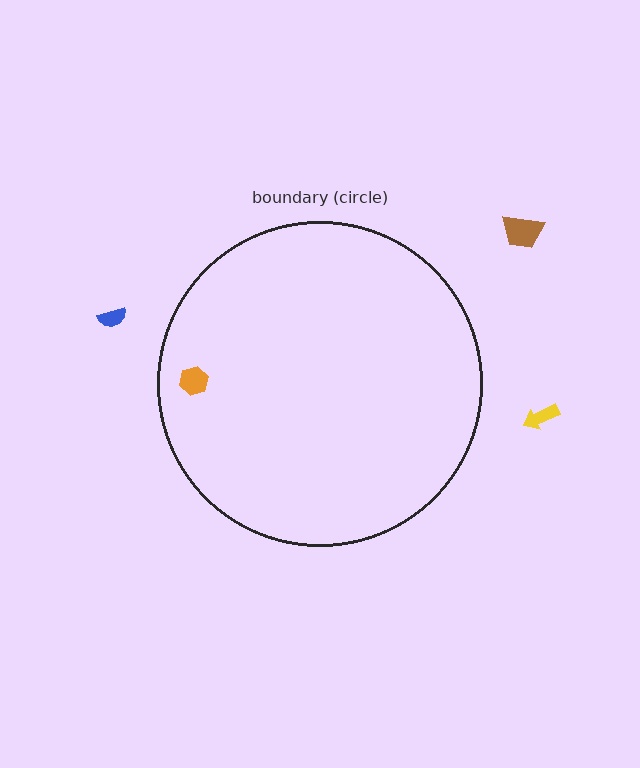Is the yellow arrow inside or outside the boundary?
Outside.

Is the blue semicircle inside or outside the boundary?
Outside.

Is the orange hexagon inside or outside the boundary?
Inside.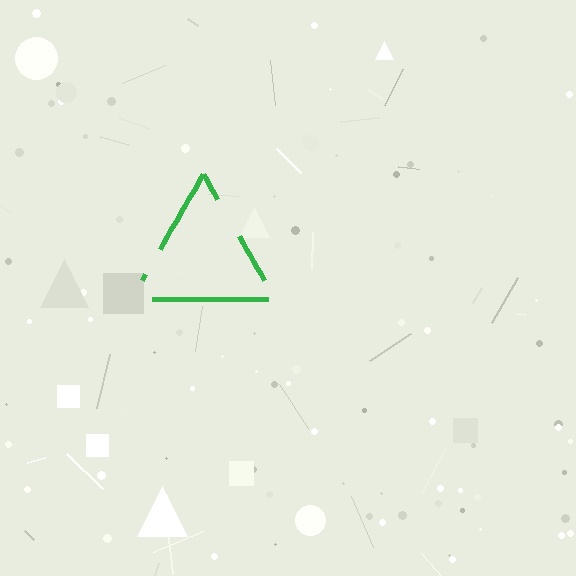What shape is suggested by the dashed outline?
The dashed outline suggests a triangle.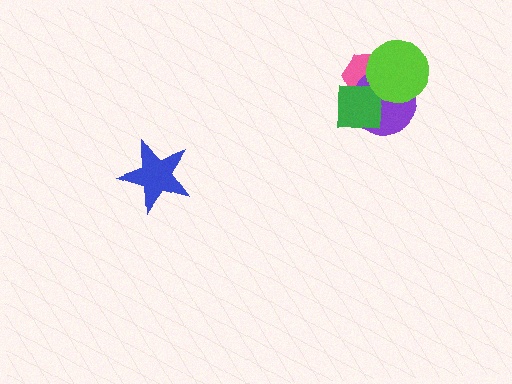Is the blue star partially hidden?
No, no other shape covers it.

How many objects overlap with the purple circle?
3 objects overlap with the purple circle.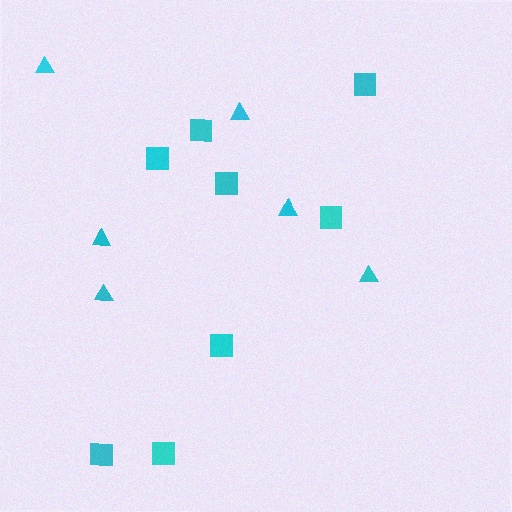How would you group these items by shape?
There are 2 groups: one group of squares (8) and one group of triangles (6).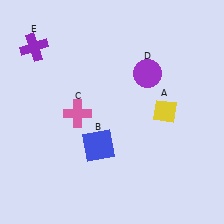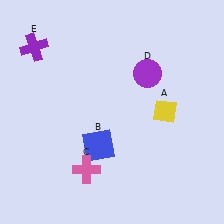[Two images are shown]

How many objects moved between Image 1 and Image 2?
1 object moved between the two images.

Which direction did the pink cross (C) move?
The pink cross (C) moved down.